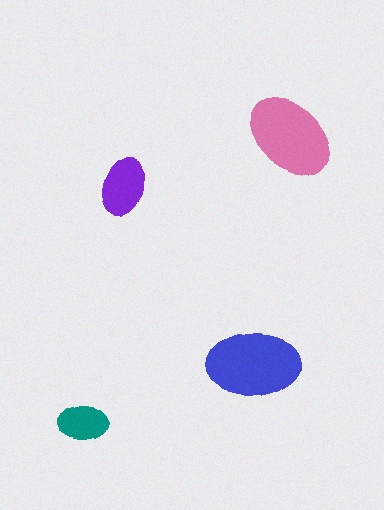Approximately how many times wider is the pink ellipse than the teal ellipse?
About 2 times wider.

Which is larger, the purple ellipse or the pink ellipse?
The pink one.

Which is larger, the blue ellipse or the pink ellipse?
The blue one.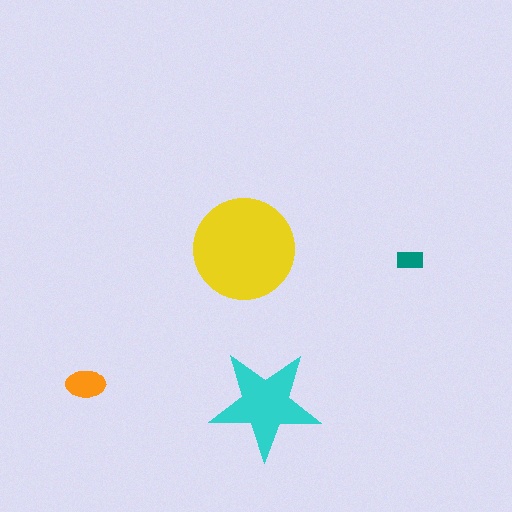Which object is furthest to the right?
The teal rectangle is rightmost.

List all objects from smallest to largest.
The teal rectangle, the orange ellipse, the cyan star, the yellow circle.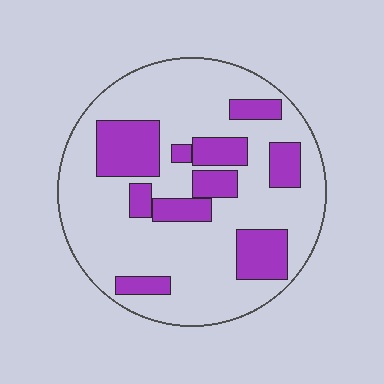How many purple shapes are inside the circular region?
10.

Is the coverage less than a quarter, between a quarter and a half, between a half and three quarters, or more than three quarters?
Between a quarter and a half.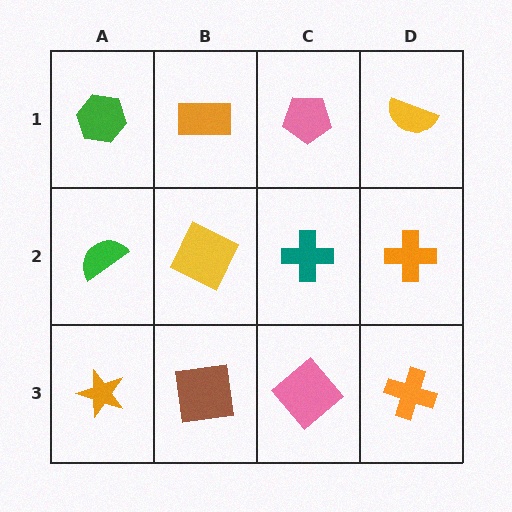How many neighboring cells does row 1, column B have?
3.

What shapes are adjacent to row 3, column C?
A teal cross (row 2, column C), a brown square (row 3, column B), an orange cross (row 3, column D).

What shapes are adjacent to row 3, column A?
A green semicircle (row 2, column A), a brown square (row 3, column B).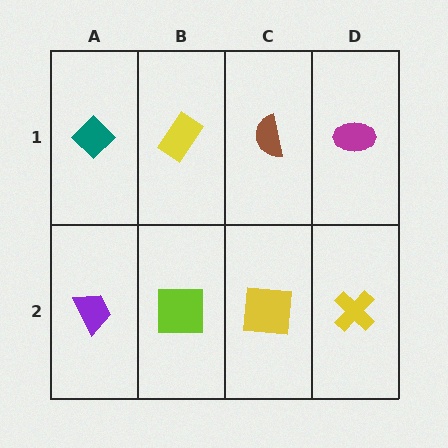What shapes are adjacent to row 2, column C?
A brown semicircle (row 1, column C), a lime square (row 2, column B), a yellow cross (row 2, column D).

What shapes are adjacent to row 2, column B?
A yellow rectangle (row 1, column B), a purple trapezoid (row 2, column A), a yellow square (row 2, column C).